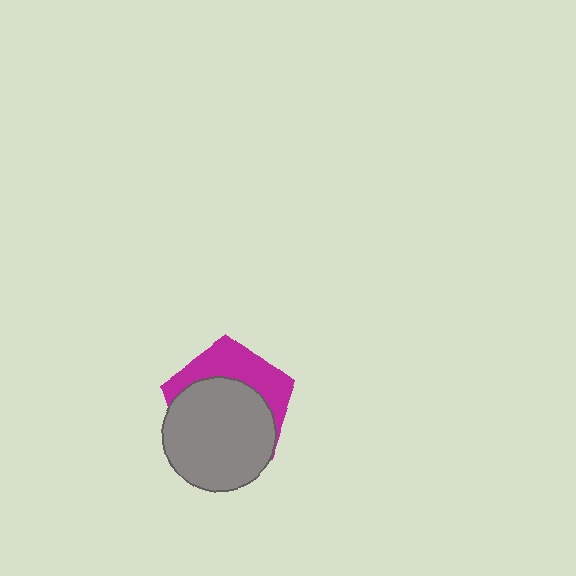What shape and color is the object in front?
The object in front is a gray circle.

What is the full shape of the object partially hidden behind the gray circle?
The partially hidden object is a magenta pentagon.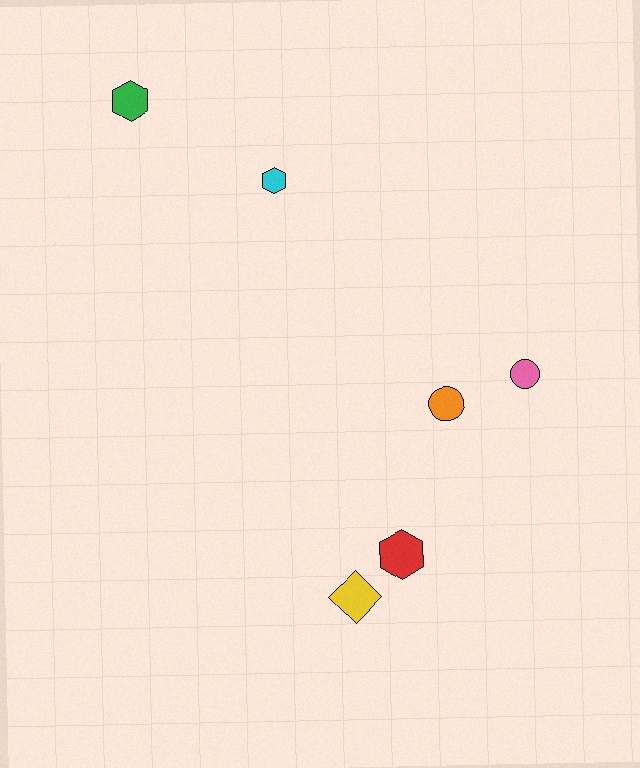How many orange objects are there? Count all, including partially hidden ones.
There is 1 orange object.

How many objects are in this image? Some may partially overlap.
There are 6 objects.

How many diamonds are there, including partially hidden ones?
There is 1 diamond.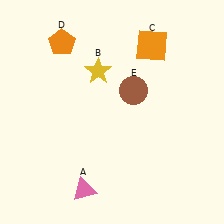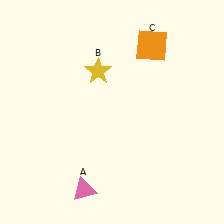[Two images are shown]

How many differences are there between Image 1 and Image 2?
There are 2 differences between the two images.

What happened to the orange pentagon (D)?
The orange pentagon (D) was removed in Image 2. It was in the top-left area of Image 1.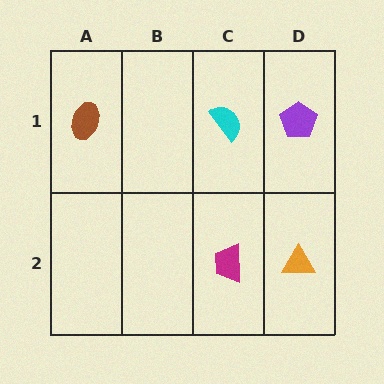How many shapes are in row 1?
3 shapes.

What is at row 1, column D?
A purple pentagon.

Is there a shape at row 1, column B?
No, that cell is empty.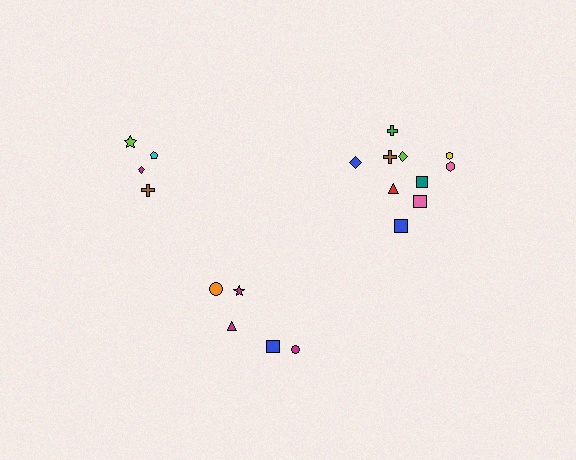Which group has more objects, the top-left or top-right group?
The top-right group.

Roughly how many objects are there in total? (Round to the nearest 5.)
Roughly 20 objects in total.